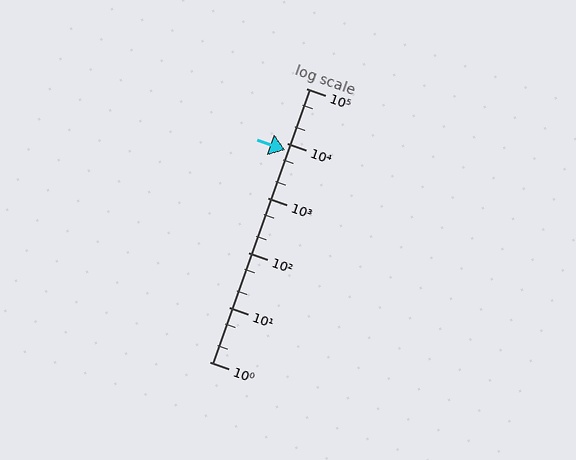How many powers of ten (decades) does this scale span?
The scale spans 5 decades, from 1 to 100000.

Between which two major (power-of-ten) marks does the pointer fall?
The pointer is between 1000 and 10000.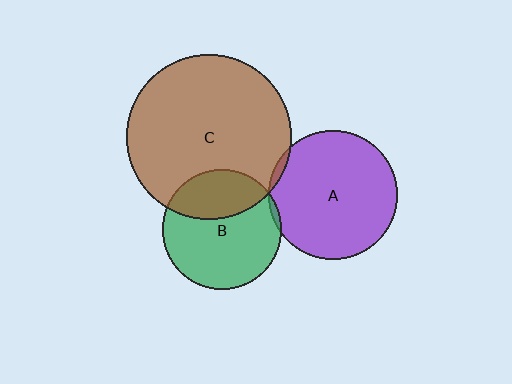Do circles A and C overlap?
Yes.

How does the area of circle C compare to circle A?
Approximately 1.6 times.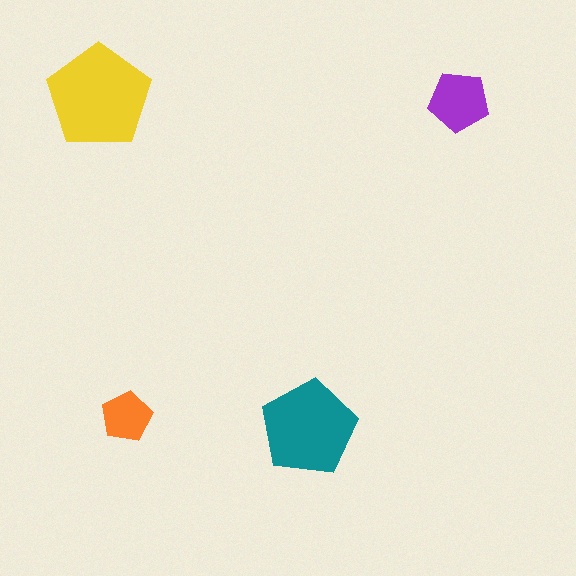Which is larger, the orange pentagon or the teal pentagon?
The teal one.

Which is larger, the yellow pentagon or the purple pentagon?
The yellow one.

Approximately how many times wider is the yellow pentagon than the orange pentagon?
About 2 times wider.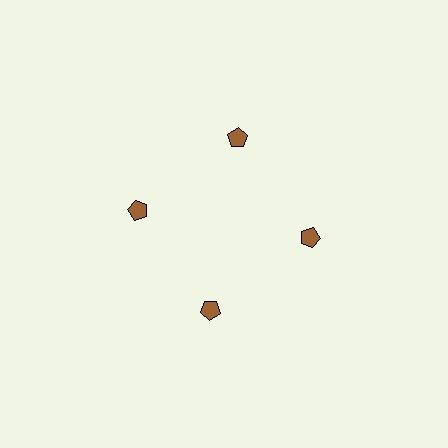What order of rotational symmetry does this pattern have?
This pattern has 4-fold rotational symmetry.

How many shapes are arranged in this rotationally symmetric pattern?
There are 4 shapes, arranged in 4 groups of 1.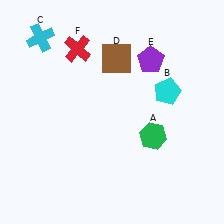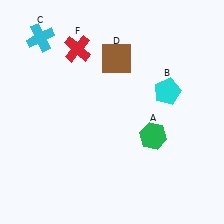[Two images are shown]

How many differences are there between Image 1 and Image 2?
There is 1 difference between the two images.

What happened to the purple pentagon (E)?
The purple pentagon (E) was removed in Image 2. It was in the top-right area of Image 1.